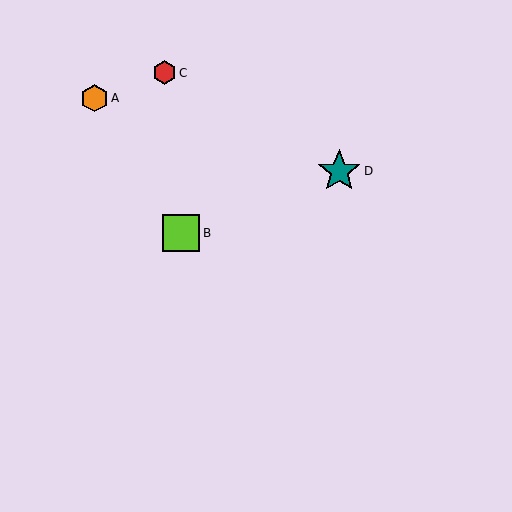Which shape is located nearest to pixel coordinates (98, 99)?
The orange hexagon (labeled A) at (94, 98) is nearest to that location.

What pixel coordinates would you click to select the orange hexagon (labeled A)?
Click at (94, 98) to select the orange hexagon A.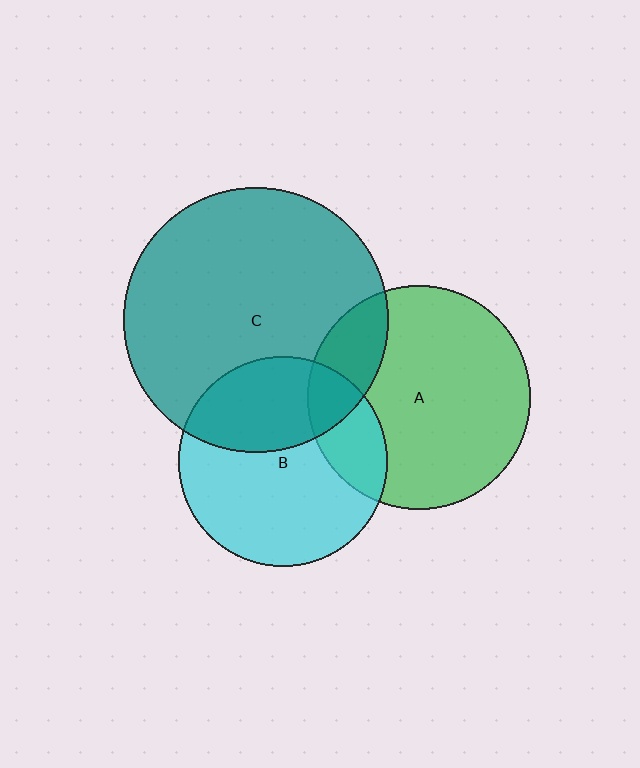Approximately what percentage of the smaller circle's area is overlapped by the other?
Approximately 35%.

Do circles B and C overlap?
Yes.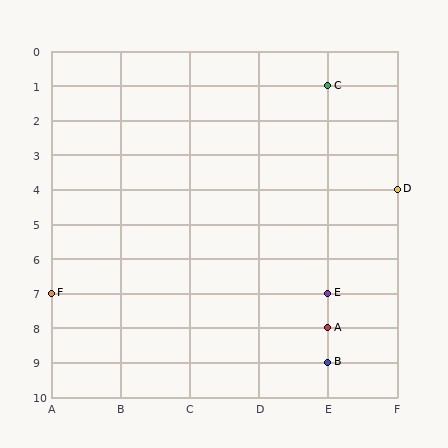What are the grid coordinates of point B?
Point B is at grid coordinates (E, 9).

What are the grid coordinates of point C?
Point C is at grid coordinates (E, 1).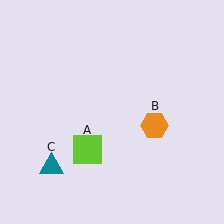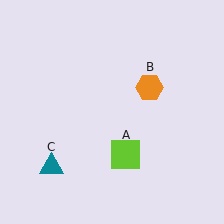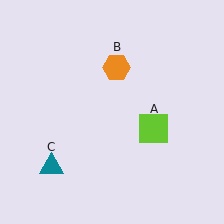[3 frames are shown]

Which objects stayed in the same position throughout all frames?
Teal triangle (object C) remained stationary.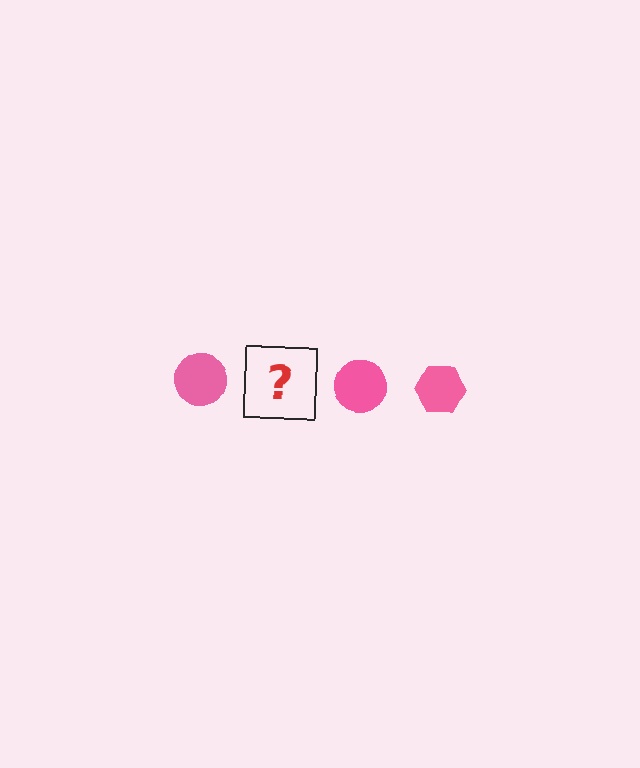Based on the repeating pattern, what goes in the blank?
The blank should be a pink hexagon.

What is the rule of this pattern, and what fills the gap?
The rule is that the pattern cycles through circle, hexagon shapes in pink. The gap should be filled with a pink hexagon.